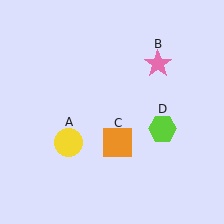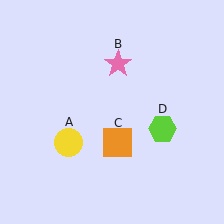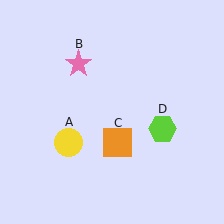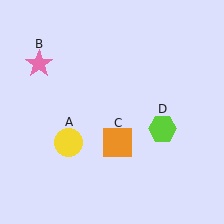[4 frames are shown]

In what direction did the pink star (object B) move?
The pink star (object B) moved left.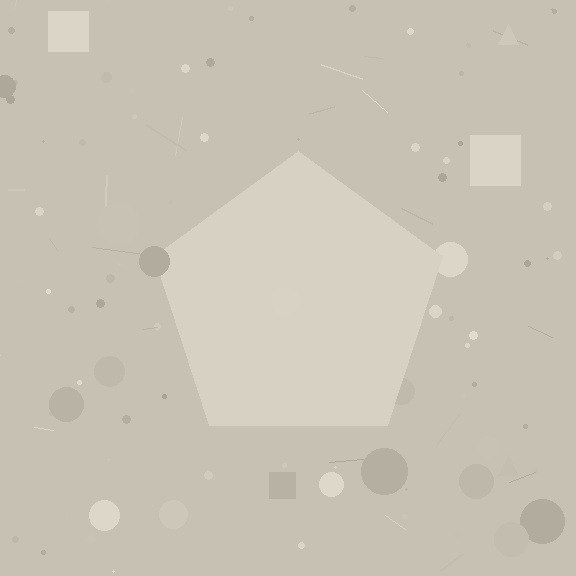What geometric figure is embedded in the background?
A pentagon is embedded in the background.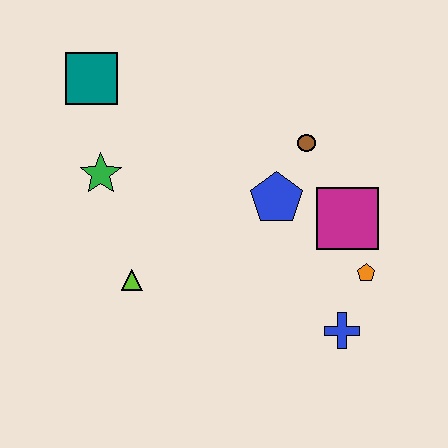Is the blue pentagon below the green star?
Yes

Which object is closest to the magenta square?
The orange pentagon is closest to the magenta square.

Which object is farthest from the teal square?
The blue cross is farthest from the teal square.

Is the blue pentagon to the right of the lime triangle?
Yes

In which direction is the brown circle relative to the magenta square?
The brown circle is above the magenta square.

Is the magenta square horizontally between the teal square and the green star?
No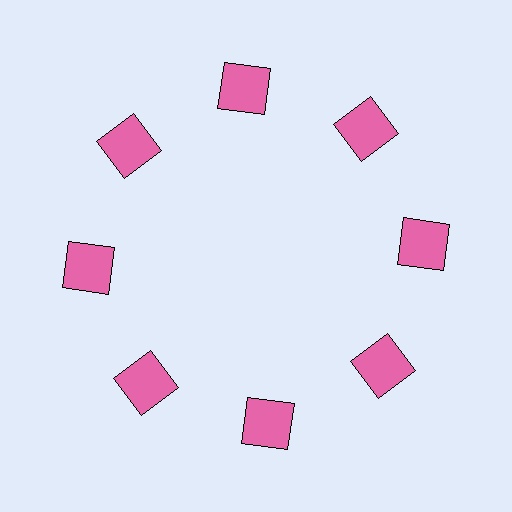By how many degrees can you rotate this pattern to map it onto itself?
The pattern maps onto itself every 45 degrees of rotation.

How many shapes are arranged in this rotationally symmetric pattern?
There are 8 shapes, arranged in 8 groups of 1.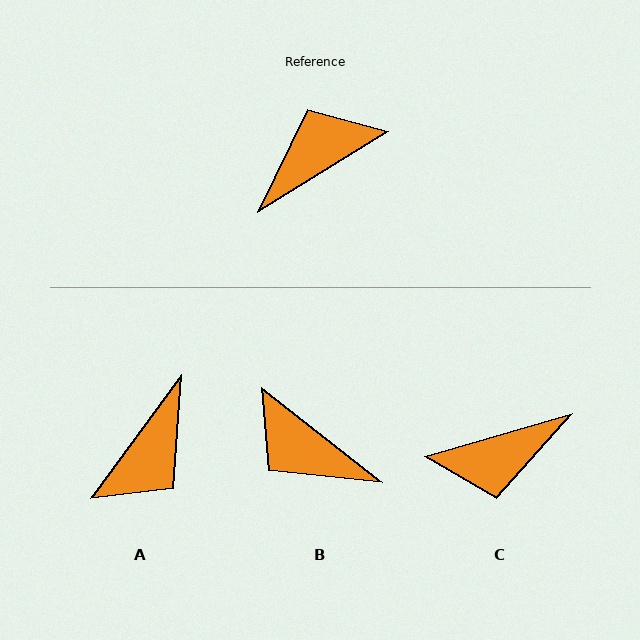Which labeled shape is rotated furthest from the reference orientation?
C, about 164 degrees away.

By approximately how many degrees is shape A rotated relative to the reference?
Approximately 158 degrees clockwise.